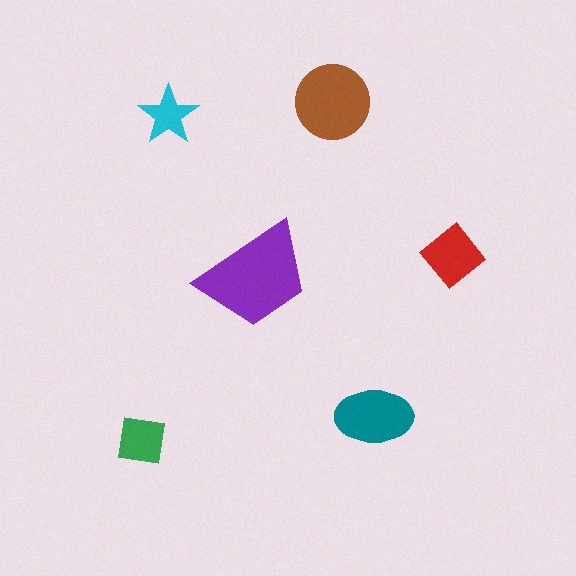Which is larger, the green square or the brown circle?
The brown circle.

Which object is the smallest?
The cyan star.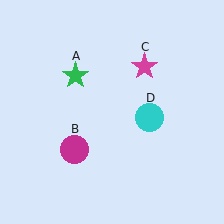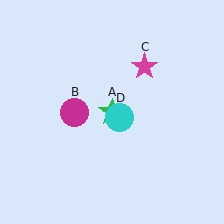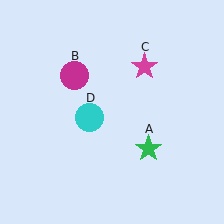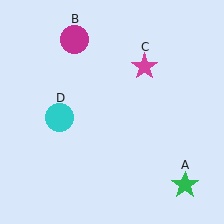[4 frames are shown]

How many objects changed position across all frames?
3 objects changed position: green star (object A), magenta circle (object B), cyan circle (object D).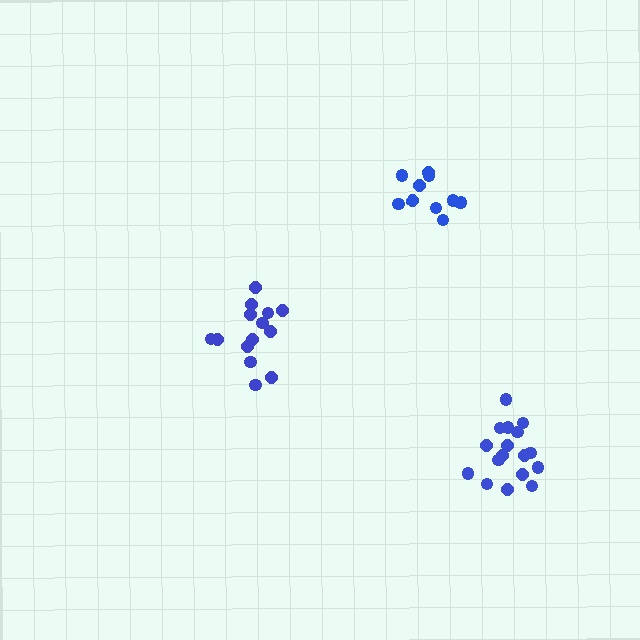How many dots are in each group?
Group 1: 14 dots, Group 2: 17 dots, Group 3: 11 dots (42 total).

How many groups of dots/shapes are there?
There are 3 groups.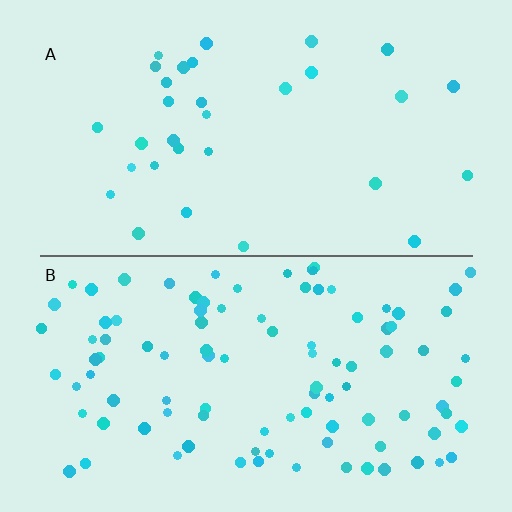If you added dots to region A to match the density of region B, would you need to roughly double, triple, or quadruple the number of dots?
Approximately triple.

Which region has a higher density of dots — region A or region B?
B (the bottom).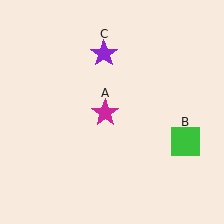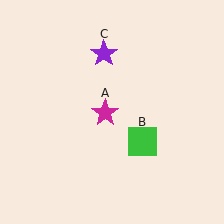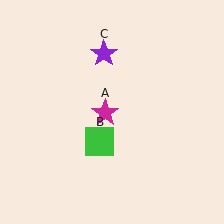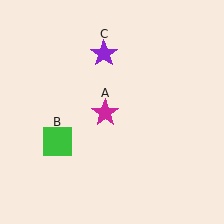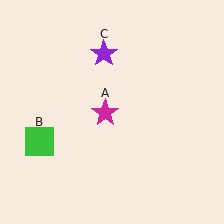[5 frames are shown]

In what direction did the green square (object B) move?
The green square (object B) moved left.